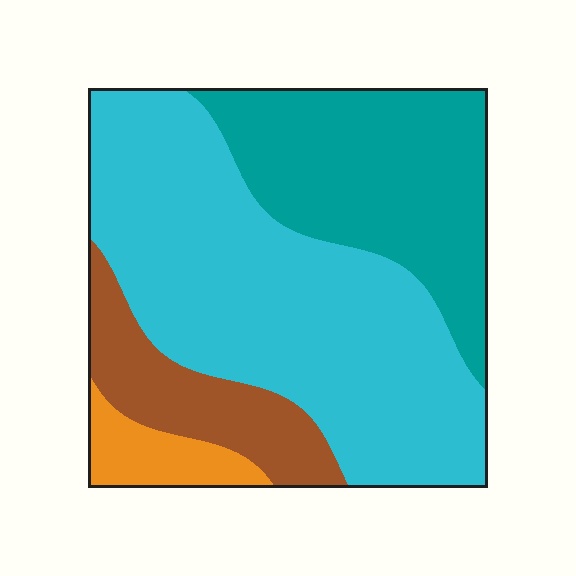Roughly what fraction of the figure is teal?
Teal covers about 30% of the figure.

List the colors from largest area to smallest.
From largest to smallest: cyan, teal, brown, orange.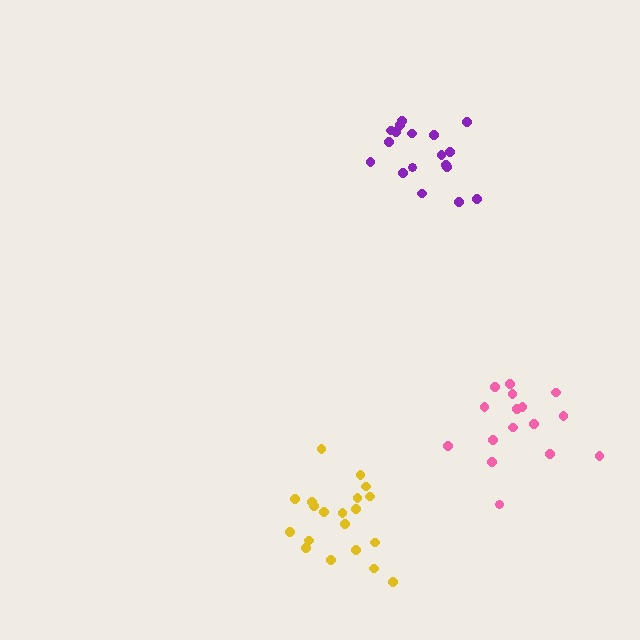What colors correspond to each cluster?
The clusters are colored: purple, yellow, pink.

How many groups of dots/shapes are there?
There are 3 groups.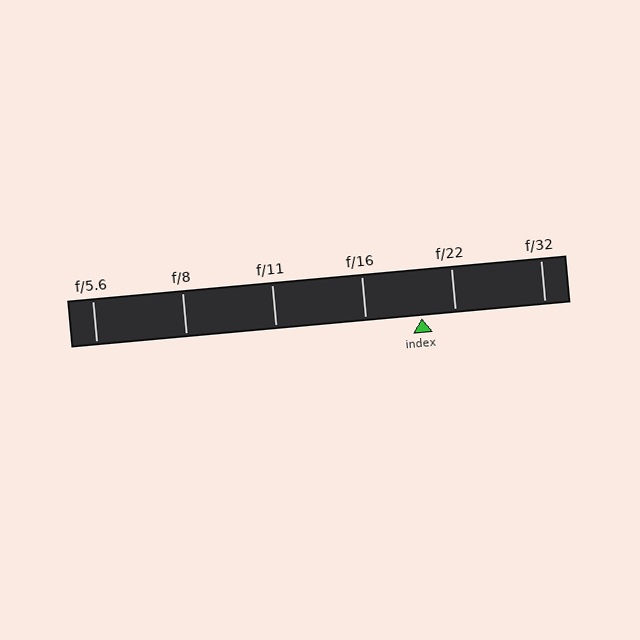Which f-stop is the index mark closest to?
The index mark is closest to f/22.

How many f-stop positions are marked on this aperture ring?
There are 6 f-stop positions marked.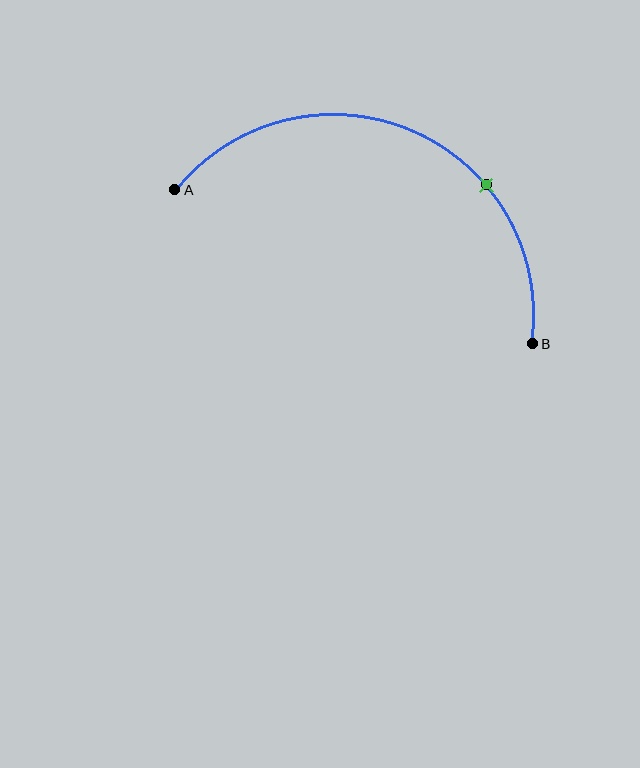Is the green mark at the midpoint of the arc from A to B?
No. The green mark lies on the arc but is closer to endpoint B. The arc midpoint would be at the point on the curve equidistant along the arc from both A and B.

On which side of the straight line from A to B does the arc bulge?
The arc bulges above the straight line connecting A and B.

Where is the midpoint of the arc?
The arc midpoint is the point on the curve farthest from the straight line joining A and B. It sits above that line.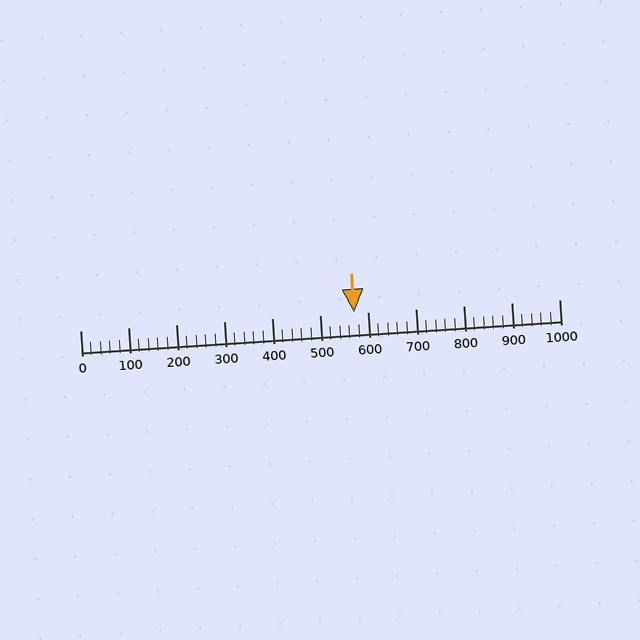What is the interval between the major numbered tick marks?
The major tick marks are spaced 100 units apart.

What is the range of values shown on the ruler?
The ruler shows values from 0 to 1000.